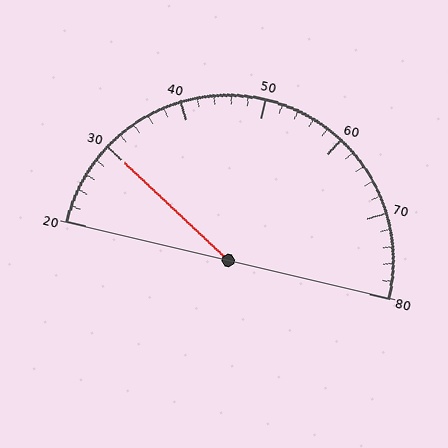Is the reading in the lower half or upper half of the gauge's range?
The reading is in the lower half of the range (20 to 80).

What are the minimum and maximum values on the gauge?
The gauge ranges from 20 to 80.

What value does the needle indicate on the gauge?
The needle indicates approximately 30.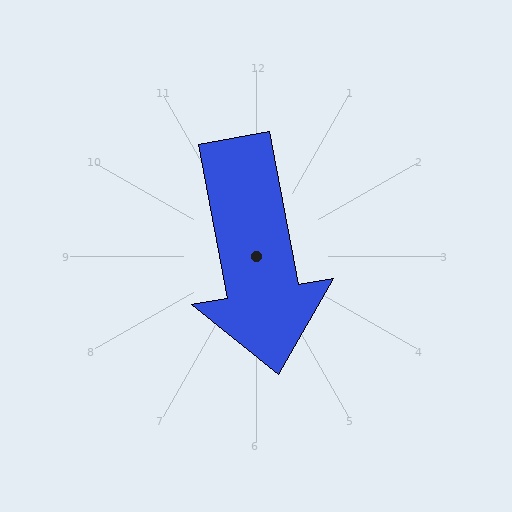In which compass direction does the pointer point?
South.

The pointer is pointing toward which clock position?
Roughly 6 o'clock.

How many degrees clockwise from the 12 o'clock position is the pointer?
Approximately 169 degrees.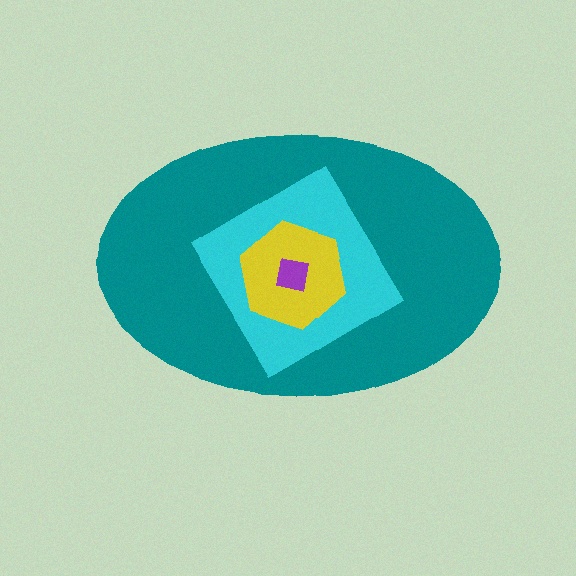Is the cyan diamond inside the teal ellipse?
Yes.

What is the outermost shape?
The teal ellipse.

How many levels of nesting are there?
4.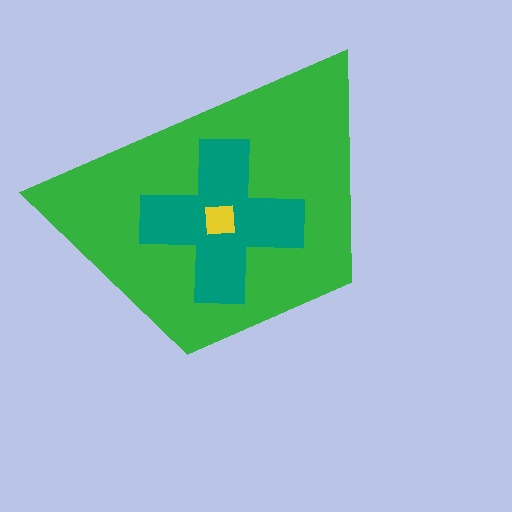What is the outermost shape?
The green trapezoid.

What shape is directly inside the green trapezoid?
The teal cross.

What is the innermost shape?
The yellow square.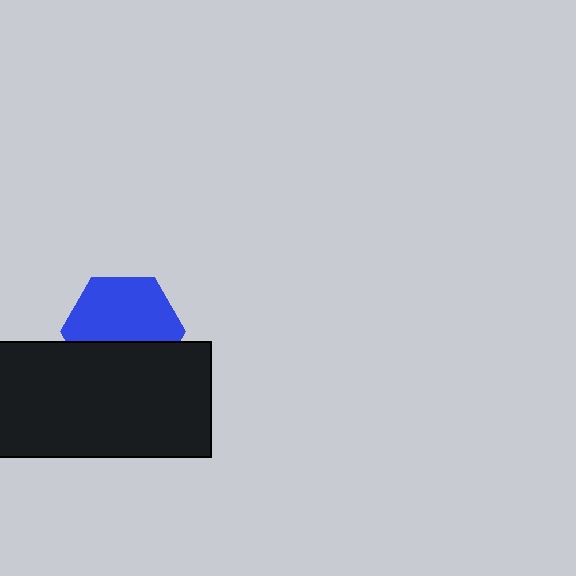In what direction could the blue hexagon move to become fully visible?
The blue hexagon could move up. That would shift it out from behind the black rectangle entirely.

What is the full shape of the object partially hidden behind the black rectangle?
The partially hidden object is a blue hexagon.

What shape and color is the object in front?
The object in front is a black rectangle.